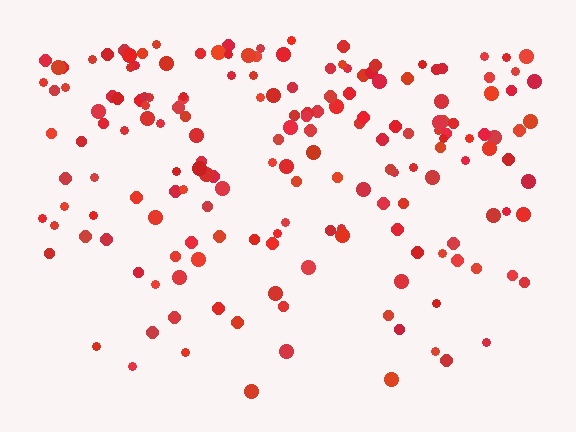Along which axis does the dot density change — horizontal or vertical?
Vertical.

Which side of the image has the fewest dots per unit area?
The bottom.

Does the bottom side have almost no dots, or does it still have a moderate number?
Still a moderate number, just noticeably fewer than the top.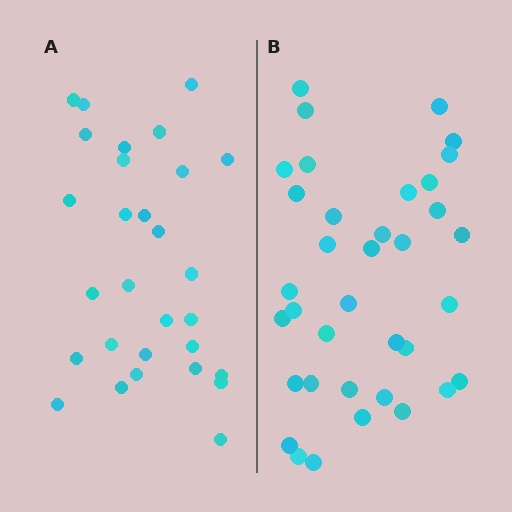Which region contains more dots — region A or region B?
Region B (the right region) has more dots.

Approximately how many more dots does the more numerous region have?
Region B has roughly 8 or so more dots than region A.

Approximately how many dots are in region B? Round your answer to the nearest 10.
About 40 dots. (The exact count is 36, which rounds to 40.)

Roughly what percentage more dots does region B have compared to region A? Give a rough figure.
About 25% more.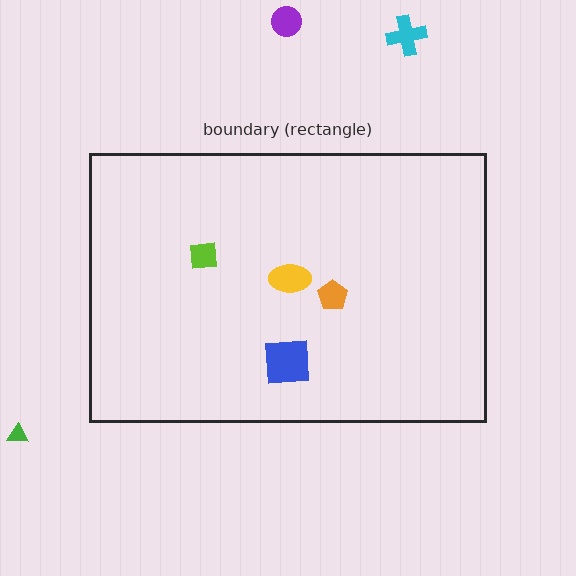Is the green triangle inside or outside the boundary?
Outside.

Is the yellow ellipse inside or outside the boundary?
Inside.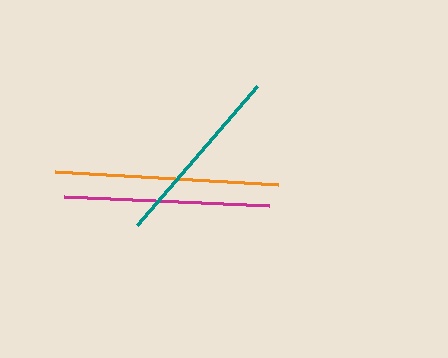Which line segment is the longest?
The orange line is the longest at approximately 223 pixels.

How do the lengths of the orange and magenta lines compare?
The orange and magenta lines are approximately the same length.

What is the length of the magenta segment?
The magenta segment is approximately 205 pixels long.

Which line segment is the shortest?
The teal line is the shortest at approximately 184 pixels.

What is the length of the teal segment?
The teal segment is approximately 184 pixels long.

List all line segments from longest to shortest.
From longest to shortest: orange, magenta, teal.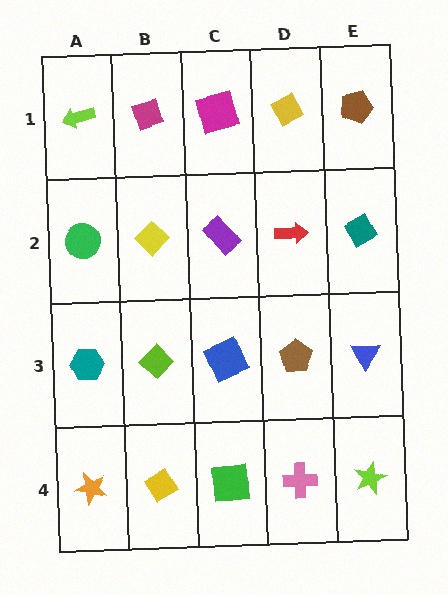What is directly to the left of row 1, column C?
A magenta diamond.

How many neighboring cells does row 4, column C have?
3.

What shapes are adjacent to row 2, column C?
A magenta square (row 1, column C), a blue square (row 3, column C), a yellow diamond (row 2, column B), a red arrow (row 2, column D).